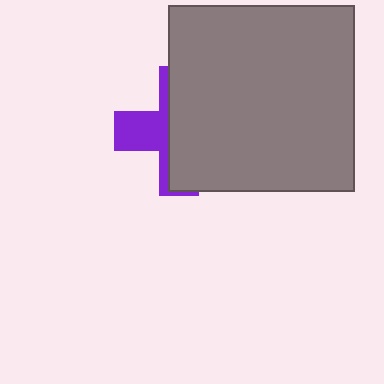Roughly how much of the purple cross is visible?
A small part of it is visible (roughly 34%).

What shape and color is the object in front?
The object in front is a gray square.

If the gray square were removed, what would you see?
You would see the complete purple cross.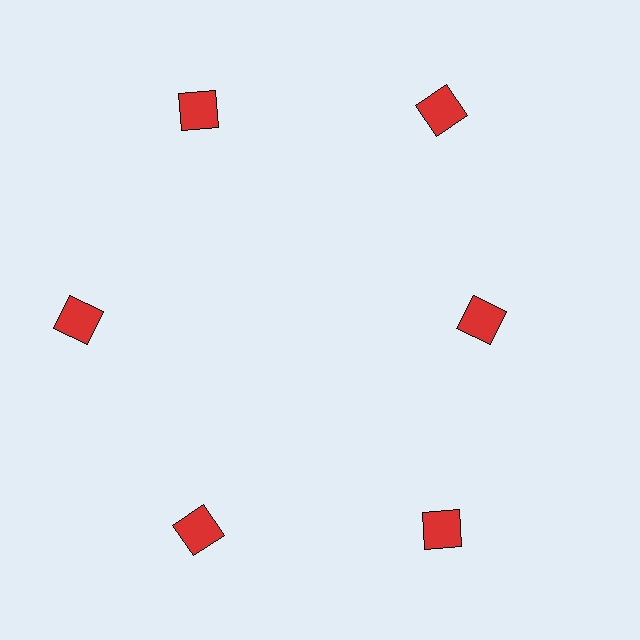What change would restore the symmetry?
The symmetry would be restored by moving it outward, back onto the ring so that all 6 squares sit at equal angles and equal distance from the center.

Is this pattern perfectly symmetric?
No. The 6 red squares are arranged in a ring, but one element near the 3 o'clock position is pulled inward toward the center, breaking the 6-fold rotational symmetry.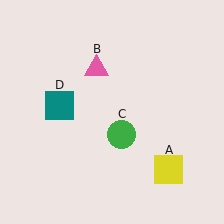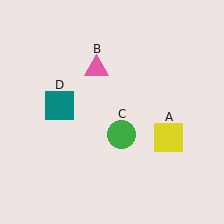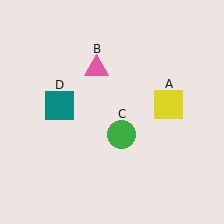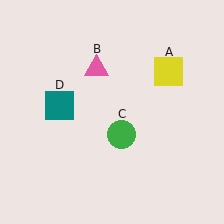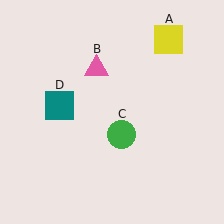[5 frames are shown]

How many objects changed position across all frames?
1 object changed position: yellow square (object A).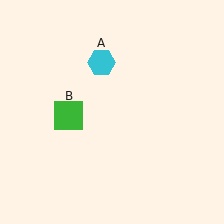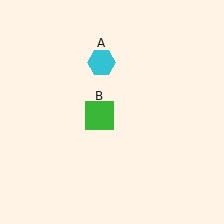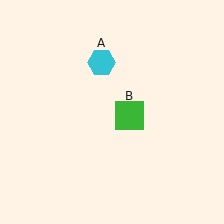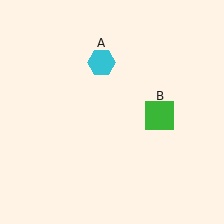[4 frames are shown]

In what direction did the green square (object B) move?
The green square (object B) moved right.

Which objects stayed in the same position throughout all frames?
Cyan hexagon (object A) remained stationary.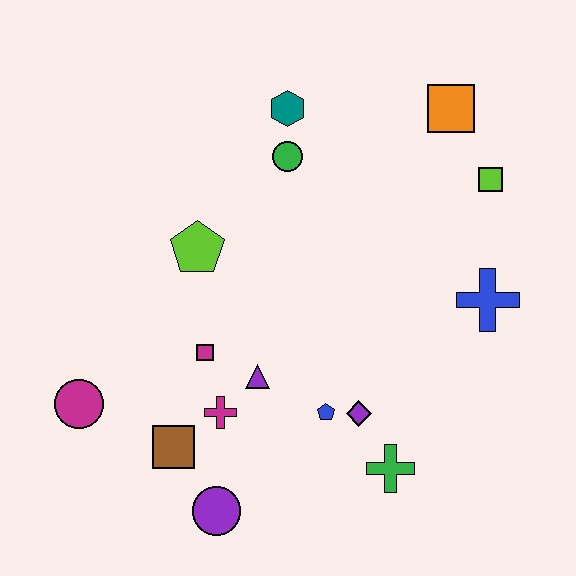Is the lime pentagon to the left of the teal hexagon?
Yes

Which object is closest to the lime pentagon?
The magenta square is closest to the lime pentagon.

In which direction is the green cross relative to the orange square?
The green cross is below the orange square.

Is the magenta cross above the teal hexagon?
No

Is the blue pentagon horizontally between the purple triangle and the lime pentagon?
No